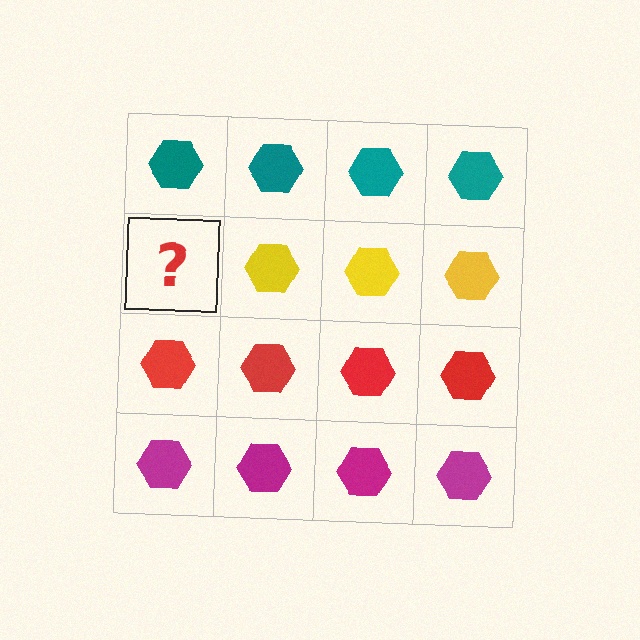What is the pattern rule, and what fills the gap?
The rule is that each row has a consistent color. The gap should be filled with a yellow hexagon.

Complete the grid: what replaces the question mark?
The question mark should be replaced with a yellow hexagon.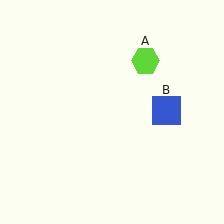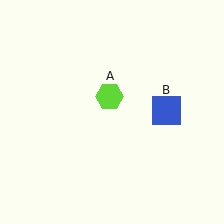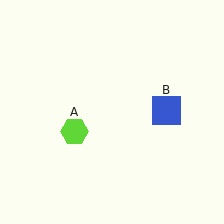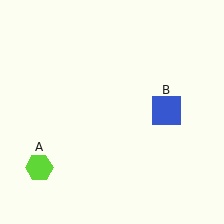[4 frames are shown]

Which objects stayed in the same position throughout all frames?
Blue square (object B) remained stationary.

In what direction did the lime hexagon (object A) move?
The lime hexagon (object A) moved down and to the left.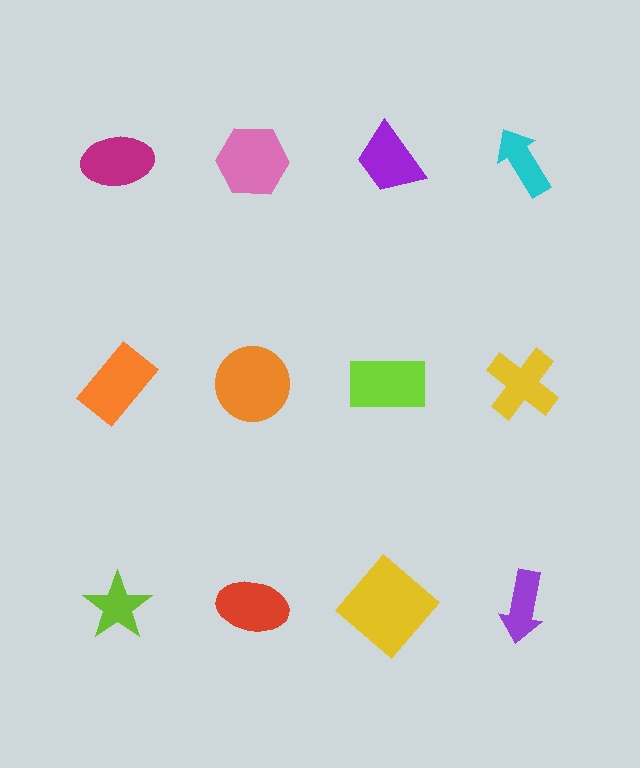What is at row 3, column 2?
A red ellipse.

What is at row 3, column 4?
A purple arrow.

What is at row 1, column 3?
A purple trapezoid.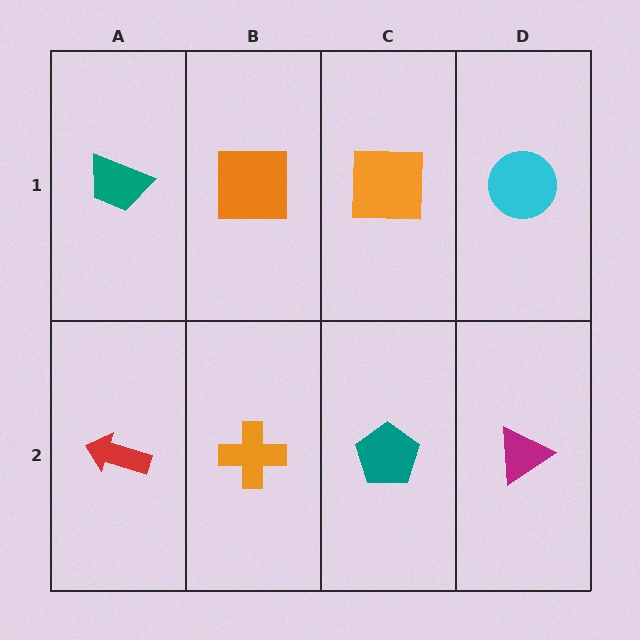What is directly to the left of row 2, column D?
A teal pentagon.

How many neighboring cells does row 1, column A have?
2.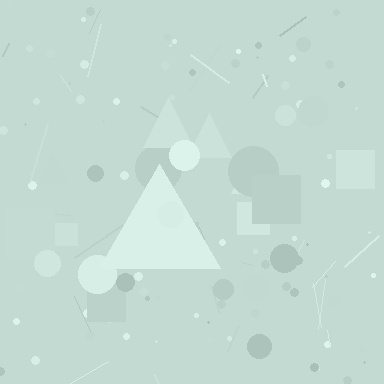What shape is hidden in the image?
A triangle is hidden in the image.